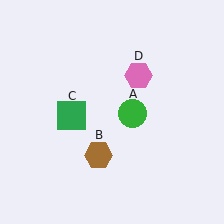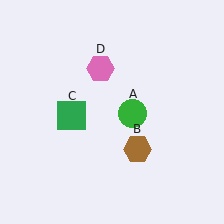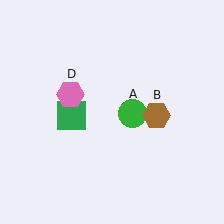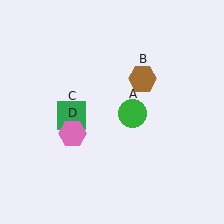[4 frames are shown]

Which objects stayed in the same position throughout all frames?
Green circle (object A) and green square (object C) remained stationary.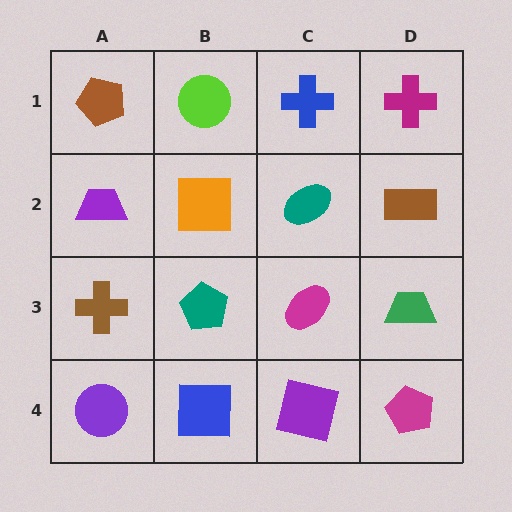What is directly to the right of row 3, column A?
A teal pentagon.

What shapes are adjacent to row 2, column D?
A magenta cross (row 1, column D), a green trapezoid (row 3, column D), a teal ellipse (row 2, column C).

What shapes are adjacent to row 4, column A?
A brown cross (row 3, column A), a blue square (row 4, column B).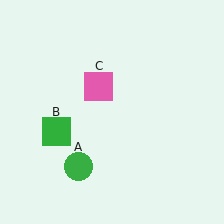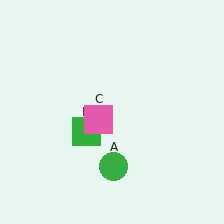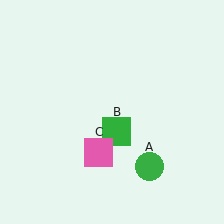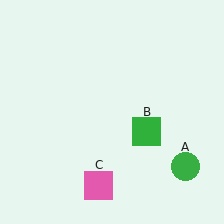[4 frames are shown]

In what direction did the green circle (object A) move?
The green circle (object A) moved right.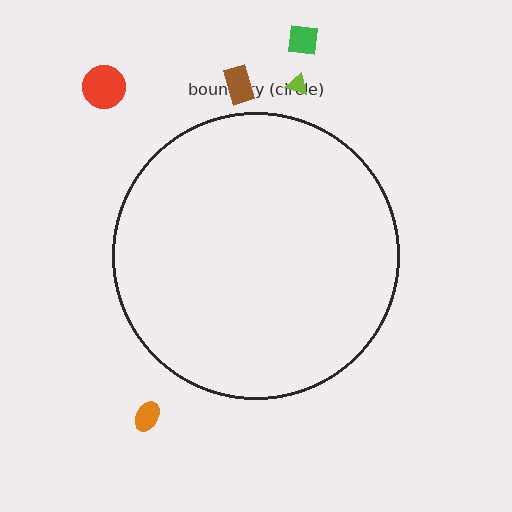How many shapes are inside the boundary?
0 inside, 5 outside.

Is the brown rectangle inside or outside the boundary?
Outside.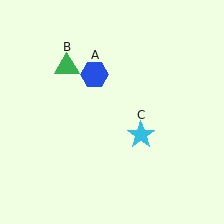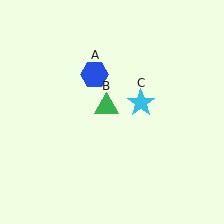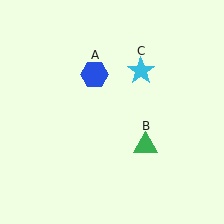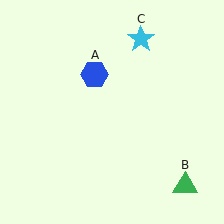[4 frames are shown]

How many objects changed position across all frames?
2 objects changed position: green triangle (object B), cyan star (object C).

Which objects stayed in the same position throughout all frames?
Blue hexagon (object A) remained stationary.